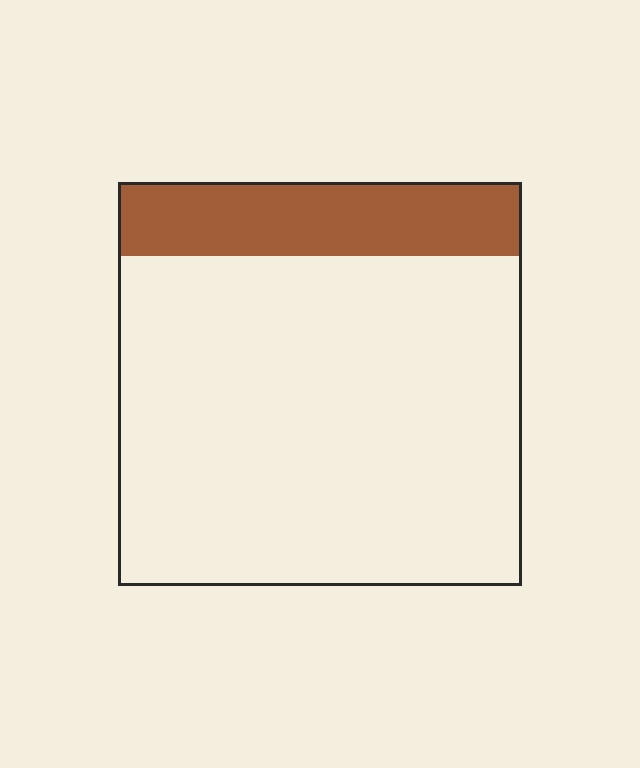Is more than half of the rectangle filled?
No.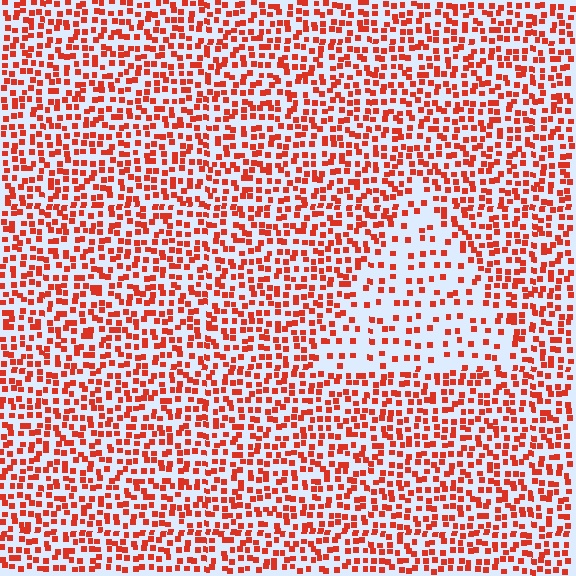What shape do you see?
I see a triangle.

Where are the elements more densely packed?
The elements are more densely packed outside the triangle boundary.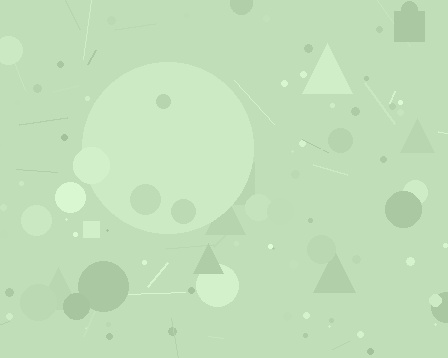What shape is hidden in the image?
A circle is hidden in the image.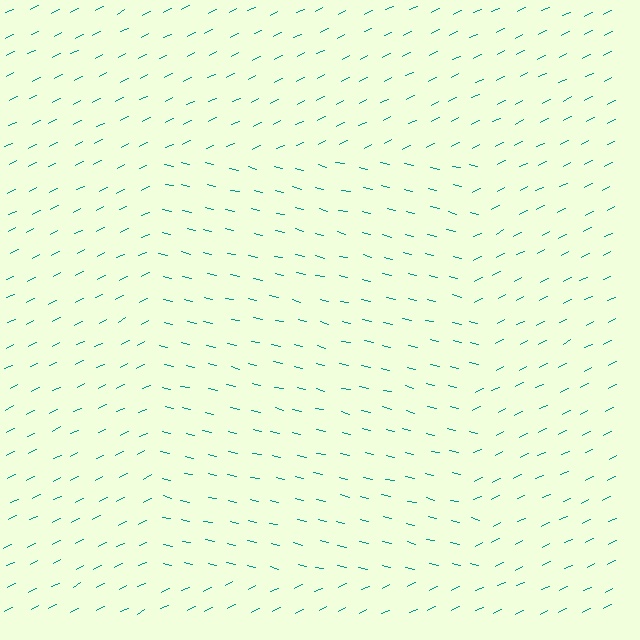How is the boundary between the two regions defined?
The boundary is defined purely by a change in line orientation (approximately 39 degrees difference). All lines are the same color and thickness.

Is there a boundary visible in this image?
Yes, there is a texture boundary formed by a change in line orientation.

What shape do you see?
I see a rectangle.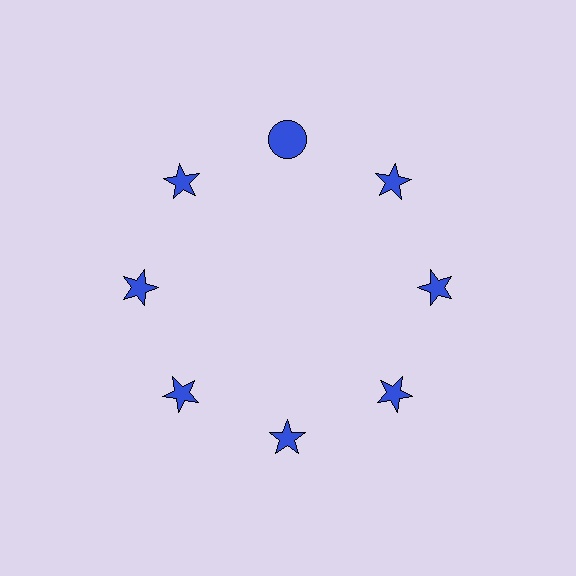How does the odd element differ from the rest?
It has a different shape: circle instead of star.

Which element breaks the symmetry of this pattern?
The blue circle at roughly the 12 o'clock position breaks the symmetry. All other shapes are blue stars.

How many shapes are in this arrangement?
There are 8 shapes arranged in a ring pattern.